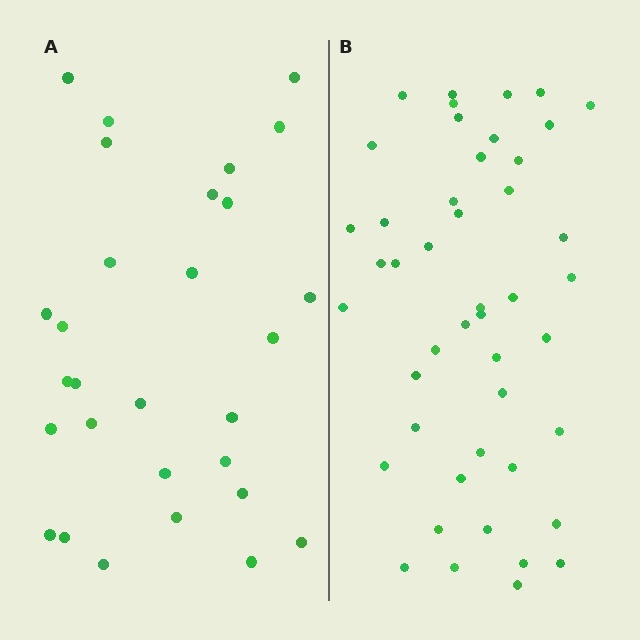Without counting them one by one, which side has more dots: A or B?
Region B (the right region) has more dots.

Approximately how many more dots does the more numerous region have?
Region B has approximately 15 more dots than region A.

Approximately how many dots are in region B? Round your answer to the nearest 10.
About 50 dots. (The exact count is 46, which rounds to 50.)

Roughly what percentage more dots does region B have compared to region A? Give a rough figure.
About 60% more.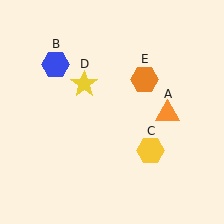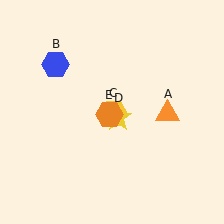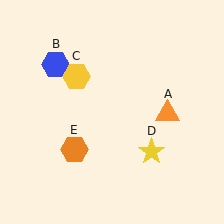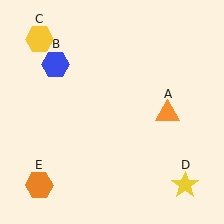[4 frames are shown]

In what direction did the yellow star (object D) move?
The yellow star (object D) moved down and to the right.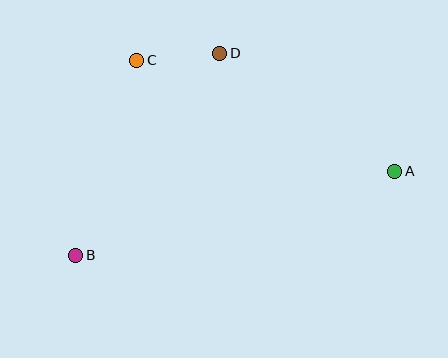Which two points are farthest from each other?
Points A and B are farthest from each other.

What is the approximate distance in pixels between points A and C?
The distance between A and C is approximately 281 pixels.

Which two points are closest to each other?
Points C and D are closest to each other.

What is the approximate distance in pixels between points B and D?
The distance between B and D is approximately 248 pixels.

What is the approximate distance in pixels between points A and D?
The distance between A and D is approximately 211 pixels.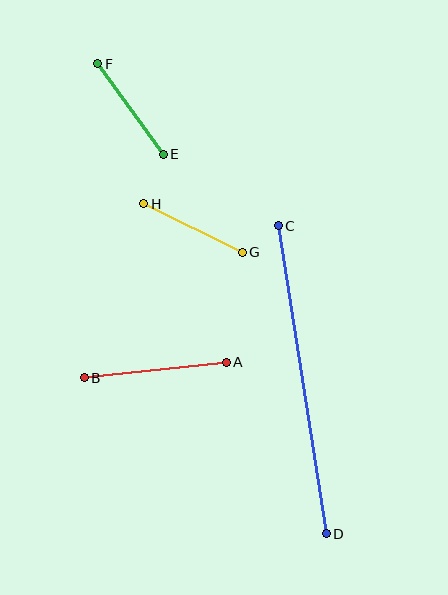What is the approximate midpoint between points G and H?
The midpoint is at approximately (193, 228) pixels.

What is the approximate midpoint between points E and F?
The midpoint is at approximately (131, 109) pixels.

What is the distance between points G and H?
The distance is approximately 110 pixels.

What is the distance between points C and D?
The distance is approximately 312 pixels.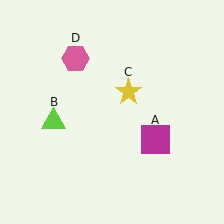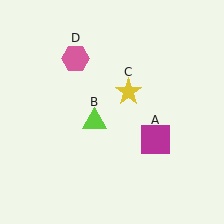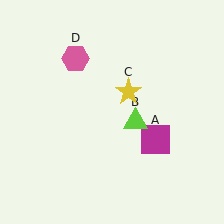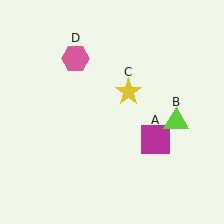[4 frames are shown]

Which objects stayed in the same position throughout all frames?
Magenta square (object A) and yellow star (object C) and pink hexagon (object D) remained stationary.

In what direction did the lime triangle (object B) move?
The lime triangle (object B) moved right.